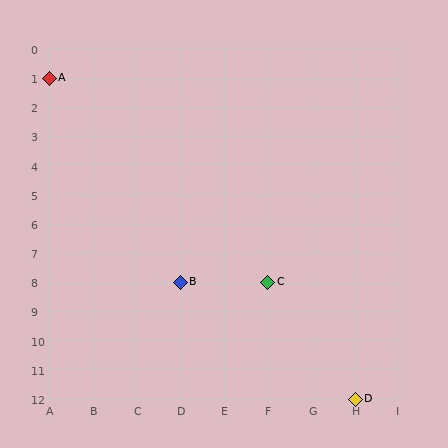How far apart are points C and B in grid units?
Points C and B are 2 columns apart.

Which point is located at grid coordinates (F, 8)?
Point C is at (F, 8).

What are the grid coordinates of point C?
Point C is at grid coordinates (F, 8).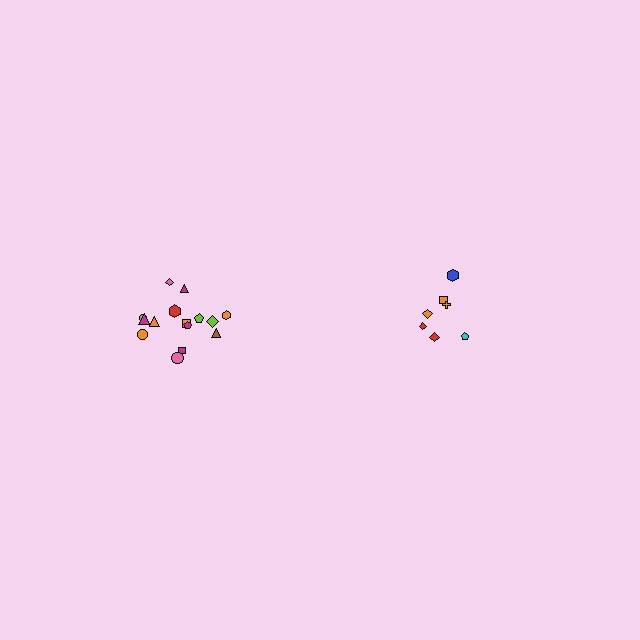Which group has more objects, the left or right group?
The left group.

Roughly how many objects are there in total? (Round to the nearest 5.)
Roughly 20 objects in total.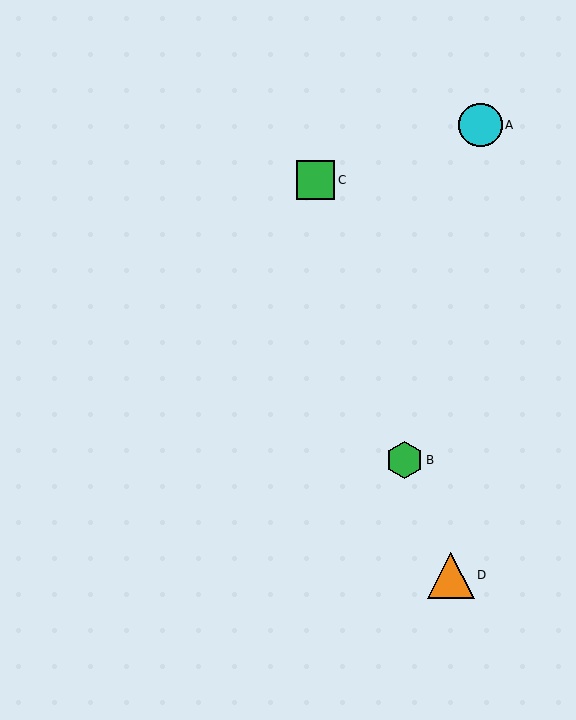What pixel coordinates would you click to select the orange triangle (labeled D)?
Click at (451, 575) to select the orange triangle D.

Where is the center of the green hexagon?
The center of the green hexagon is at (404, 460).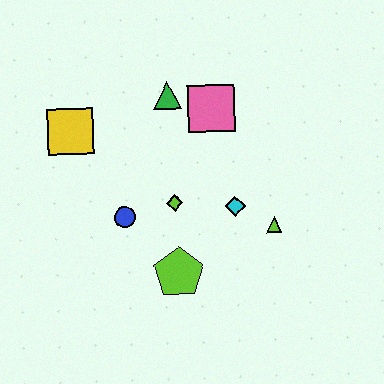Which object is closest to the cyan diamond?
The lime triangle is closest to the cyan diamond.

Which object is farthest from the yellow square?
The lime triangle is farthest from the yellow square.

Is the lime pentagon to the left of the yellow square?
No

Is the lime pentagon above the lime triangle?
No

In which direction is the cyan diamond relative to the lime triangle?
The cyan diamond is to the left of the lime triangle.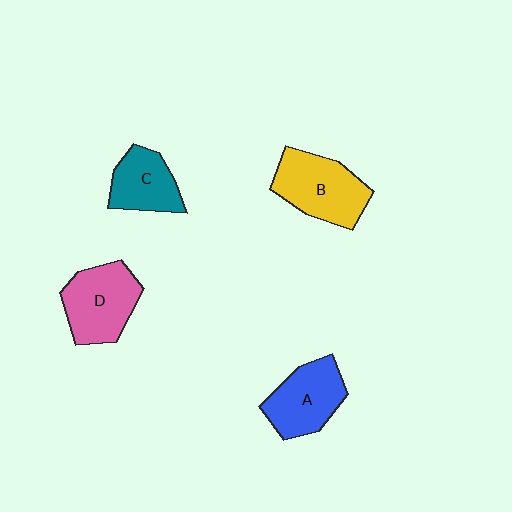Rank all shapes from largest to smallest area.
From largest to smallest: B (yellow), D (pink), A (blue), C (teal).